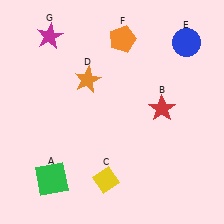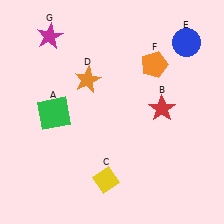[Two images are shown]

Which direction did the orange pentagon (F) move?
The orange pentagon (F) moved right.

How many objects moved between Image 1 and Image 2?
2 objects moved between the two images.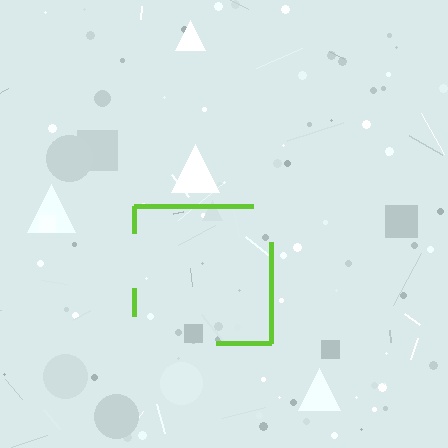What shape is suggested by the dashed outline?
The dashed outline suggests a square.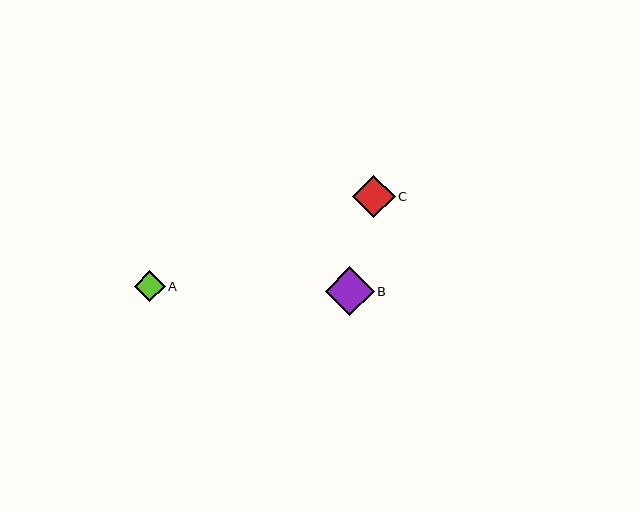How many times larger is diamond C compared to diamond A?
Diamond C is approximately 1.4 times the size of diamond A.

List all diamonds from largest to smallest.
From largest to smallest: B, C, A.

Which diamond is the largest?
Diamond B is the largest with a size of approximately 49 pixels.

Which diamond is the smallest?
Diamond A is the smallest with a size of approximately 31 pixels.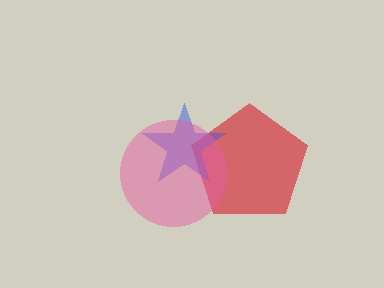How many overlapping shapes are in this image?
There are 3 overlapping shapes in the image.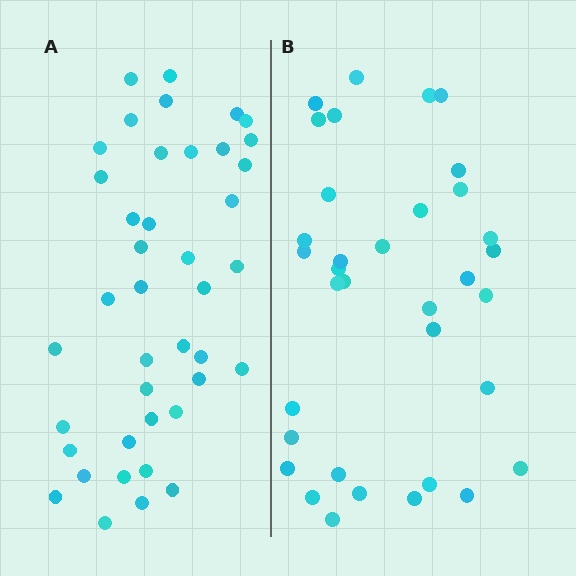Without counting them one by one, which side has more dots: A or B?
Region A (the left region) has more dots.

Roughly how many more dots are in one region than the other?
Region A has about 6 more dots than region B.